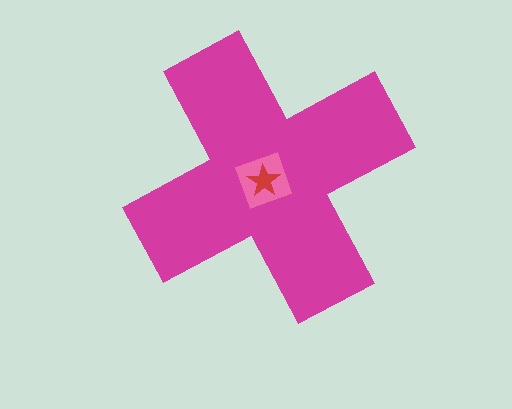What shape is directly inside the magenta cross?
The pink diamond.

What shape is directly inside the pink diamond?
The red star.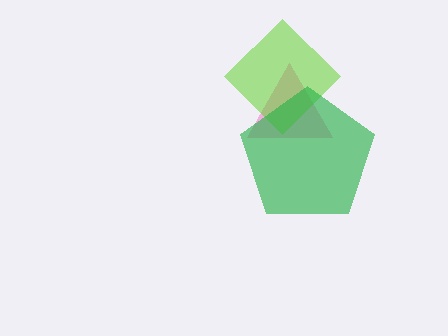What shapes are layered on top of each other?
The layered shapes are: a pink triangle, a lime diamond, a green pentagon.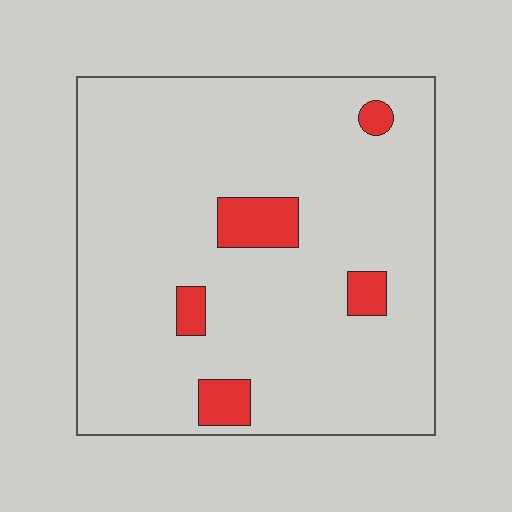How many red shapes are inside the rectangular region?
5.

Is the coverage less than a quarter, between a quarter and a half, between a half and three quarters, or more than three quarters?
Less than a quarter.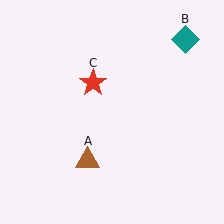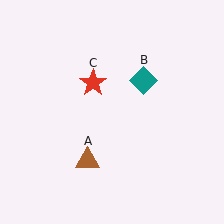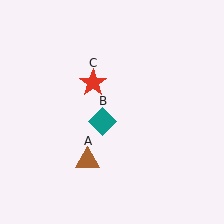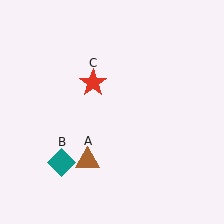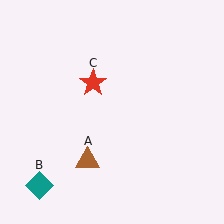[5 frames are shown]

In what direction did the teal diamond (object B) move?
The teal diamond (object B) moved down and to the left.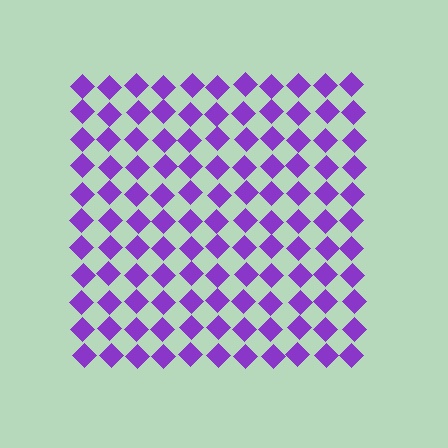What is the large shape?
The large shape is a square.